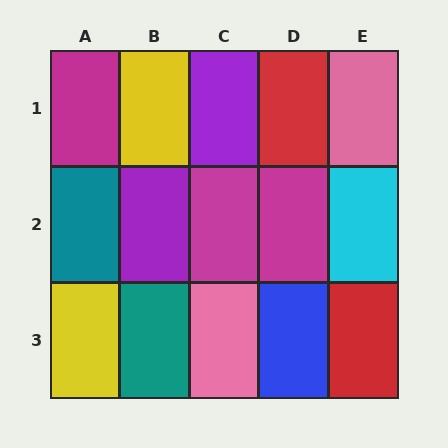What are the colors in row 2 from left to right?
Teal, purple, magenta, magenta, cyan.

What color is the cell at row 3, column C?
Pink.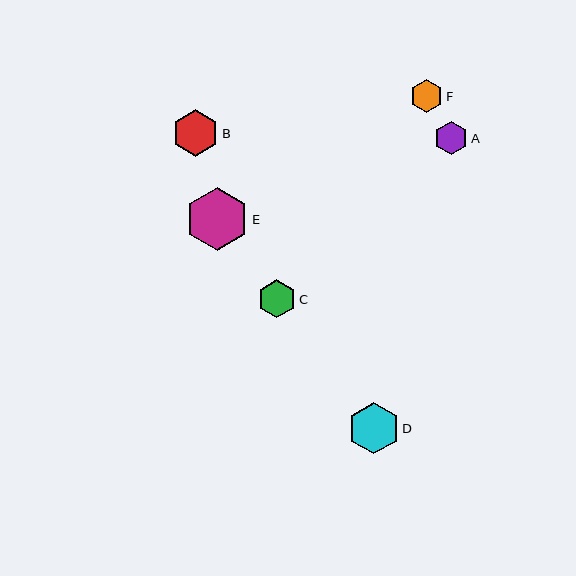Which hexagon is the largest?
Hexagon E is the largest with a size of approximately 63 pixels.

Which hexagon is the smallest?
Hexagon F is the smallest with a size of approximately 32 pixels.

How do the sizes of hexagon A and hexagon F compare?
Hexagon A and hexagon F are approximately the same size.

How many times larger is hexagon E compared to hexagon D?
Hexagon E is approximately 1.2 times the size of hexagon D.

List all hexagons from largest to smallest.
From largest to smallest: E, D, B, C, A, F.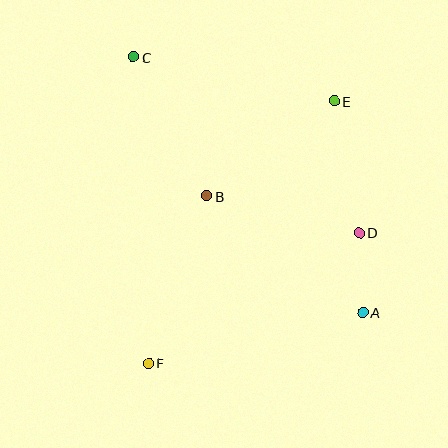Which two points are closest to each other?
Points A and D are closest to each other.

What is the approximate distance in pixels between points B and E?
The distance between B and E is approximately 159 pixels.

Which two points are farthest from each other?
Points A and C are farthest from each other.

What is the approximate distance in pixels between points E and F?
The distance between E and F is approximately 321 pixels.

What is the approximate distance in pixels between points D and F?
The distance between D and F is approximately 248 pixels.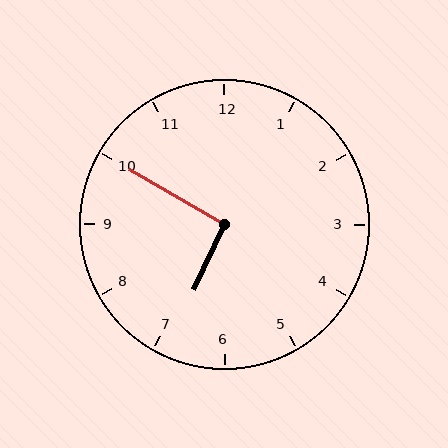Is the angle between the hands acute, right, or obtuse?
It is right.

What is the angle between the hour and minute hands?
Approximately 95 degrees.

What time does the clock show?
6:50.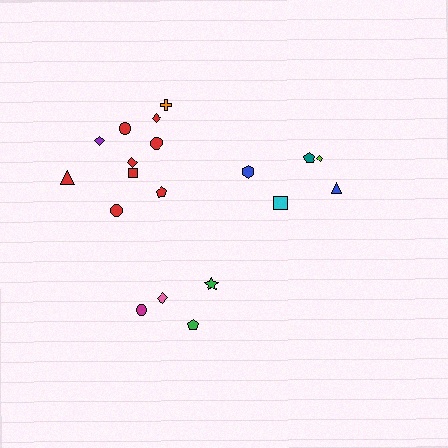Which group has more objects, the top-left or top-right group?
The top-left group.